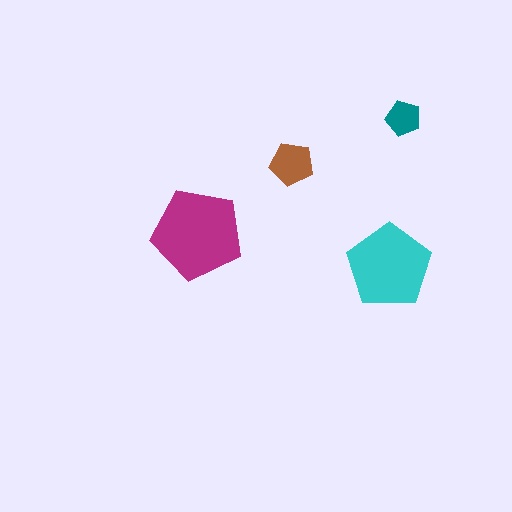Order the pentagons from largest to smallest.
the magenta one, the cyan one, the brown one, the teal one.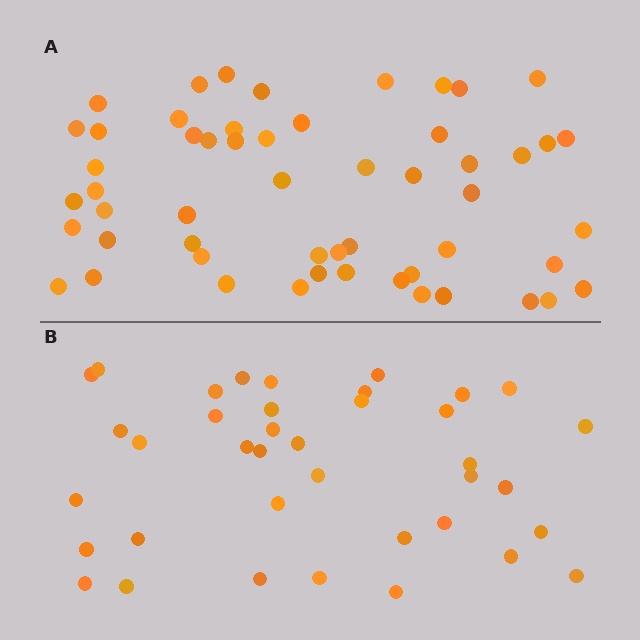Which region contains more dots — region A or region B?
Region A (the top region) has more dots.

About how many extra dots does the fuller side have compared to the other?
Region A has approximately 15 more dots than region B.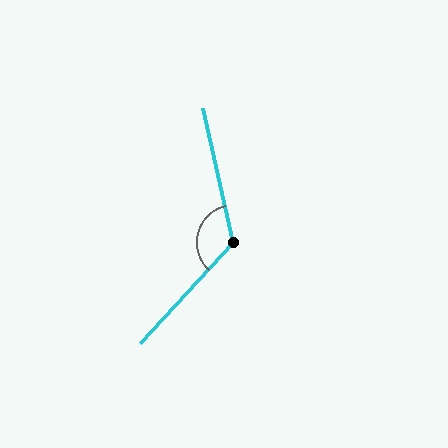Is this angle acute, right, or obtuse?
It is obtuse.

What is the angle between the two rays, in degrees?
Approximately 124 degrees.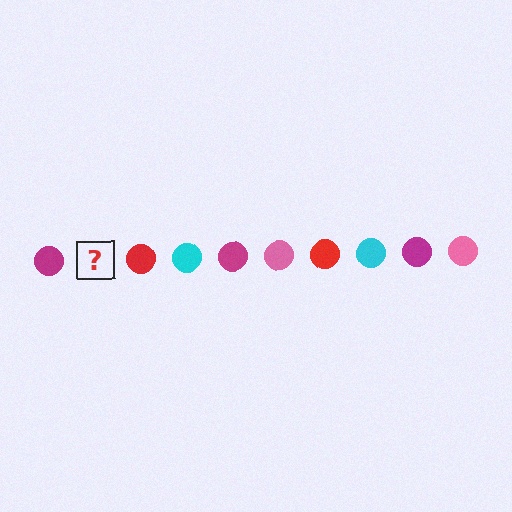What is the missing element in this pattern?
The missing element is a pink circle.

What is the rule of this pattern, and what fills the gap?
The rule is that the pattern cycles through magenta, pink, red, cyan circles. The gap should be filled with a pink circle.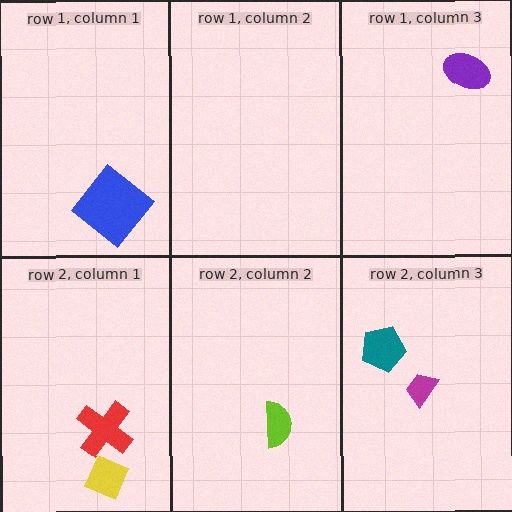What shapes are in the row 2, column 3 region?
The teal pentagon, the magenta trapezoid.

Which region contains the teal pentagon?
The row 2, column 3 region.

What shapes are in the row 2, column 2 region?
The lime semicircle.